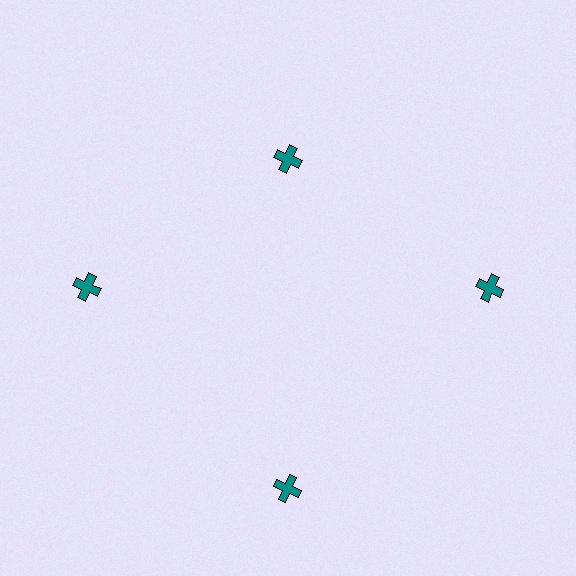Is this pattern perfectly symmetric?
No. The 4 teal crosses are arranged in a ring, but one element near the 12 o'clock position is pulled inward toward the center, breaking the 4-fold rotational symmetry.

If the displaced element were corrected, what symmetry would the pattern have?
It would have 4-fold rotational symmetry — the pattern would map onto itself every 90 degrees.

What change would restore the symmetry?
The symmetry would be restored by moving it outward, back onto the ring so that all 4 crosses sit at equal angles and equal distance from the center.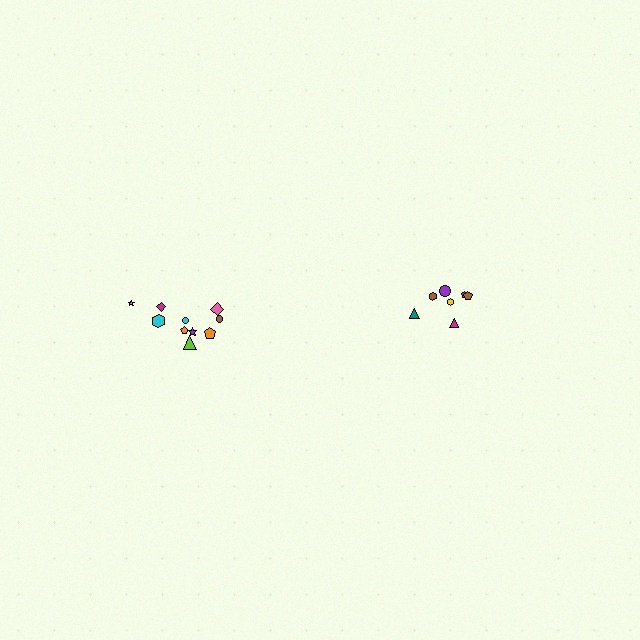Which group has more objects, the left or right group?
The left group.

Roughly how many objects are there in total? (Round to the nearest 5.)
Roughly 15 objects in total.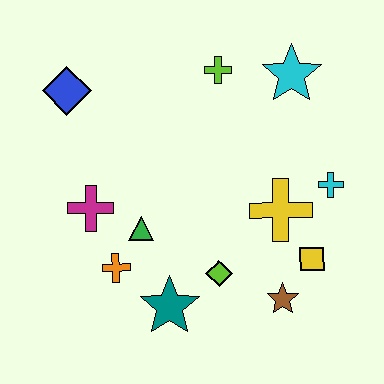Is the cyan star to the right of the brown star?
Yes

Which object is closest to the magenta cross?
The green triangle is closest to the magenta cross.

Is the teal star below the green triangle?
Yes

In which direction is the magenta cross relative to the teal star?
The magenta cross is above the teal star.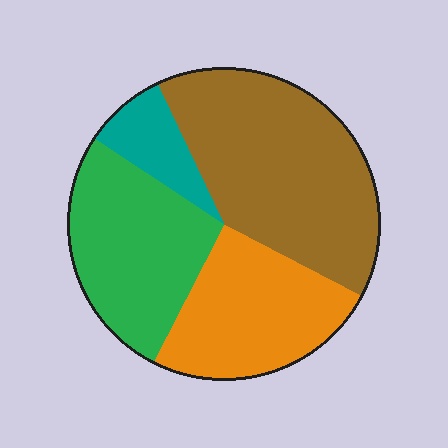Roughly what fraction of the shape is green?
Green takes up between a sixth and a third of the shape.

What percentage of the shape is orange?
Orange covers around 25% of the shape.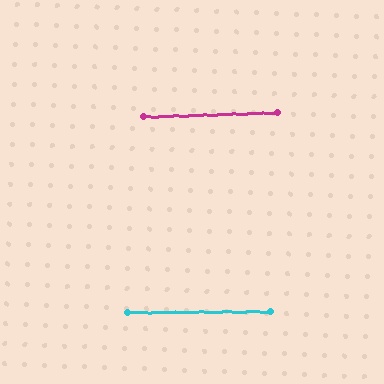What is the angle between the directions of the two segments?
Approximately 1 degree.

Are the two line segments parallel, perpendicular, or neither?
Parallel — their directions differ by only 1.3°.